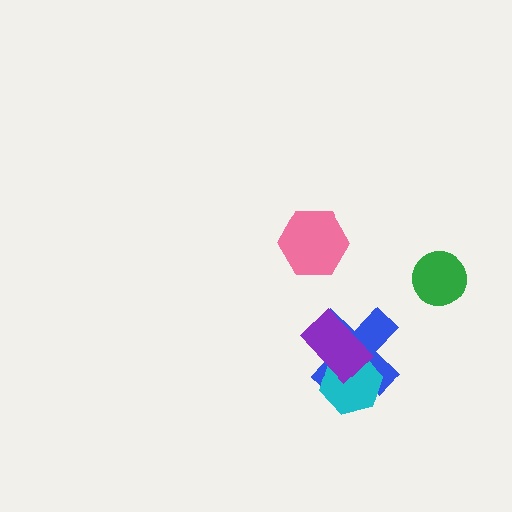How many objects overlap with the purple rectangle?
2 objects overlap with the purple rectangle.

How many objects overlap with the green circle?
0 objects overlap with the green circle.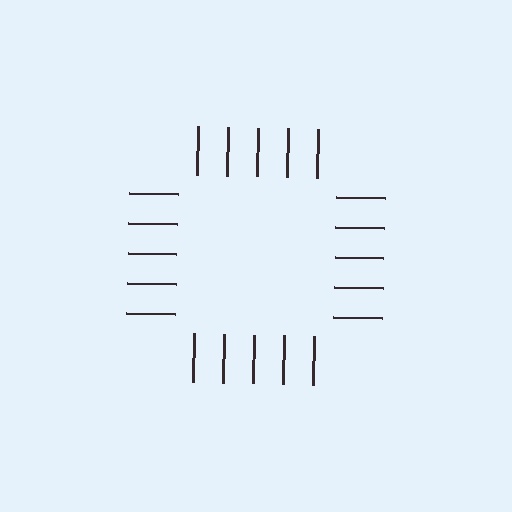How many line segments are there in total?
20 — 5 along each of the 4 edges.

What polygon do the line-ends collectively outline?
An illusory square — the line segments terminate on its edges but no continuous stroke is drawn.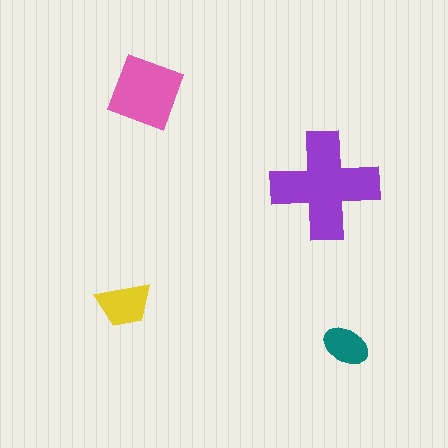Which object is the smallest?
The teal ellipse.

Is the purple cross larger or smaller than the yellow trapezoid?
Larger.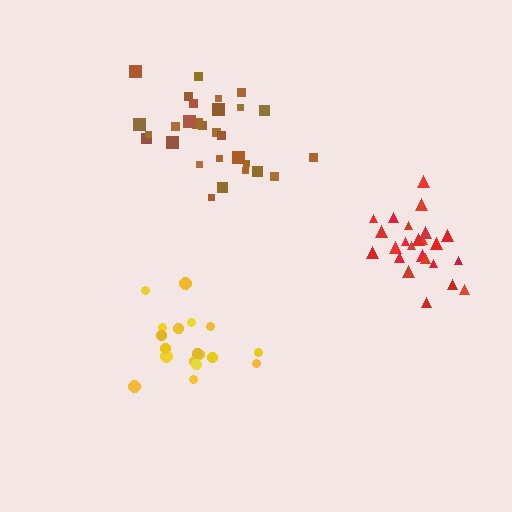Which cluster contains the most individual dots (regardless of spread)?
Brown (29).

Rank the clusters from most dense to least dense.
red, brown, yellow.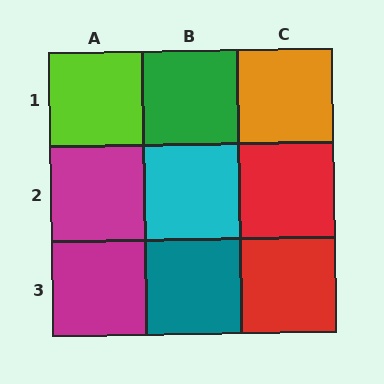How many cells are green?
1 cell is green.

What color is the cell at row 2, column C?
Red.